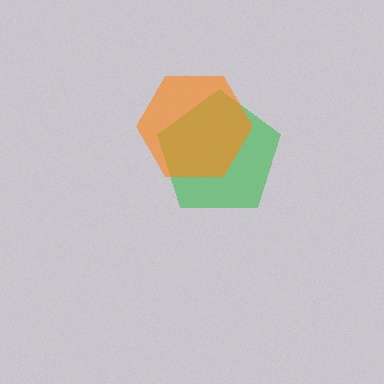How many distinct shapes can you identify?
There are 2 distinct shapes: a green pentagon, an orange hexagon.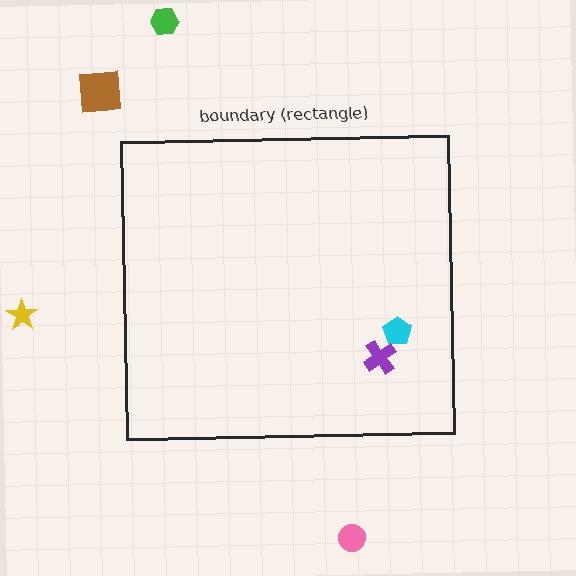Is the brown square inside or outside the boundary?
Outside.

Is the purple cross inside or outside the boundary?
Inside.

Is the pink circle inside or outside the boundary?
Outside.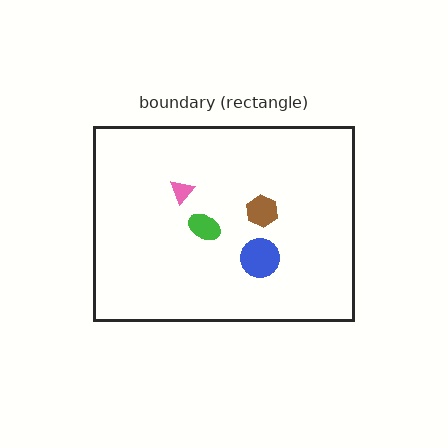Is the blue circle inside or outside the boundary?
Inside.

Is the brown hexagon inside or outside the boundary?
Inside.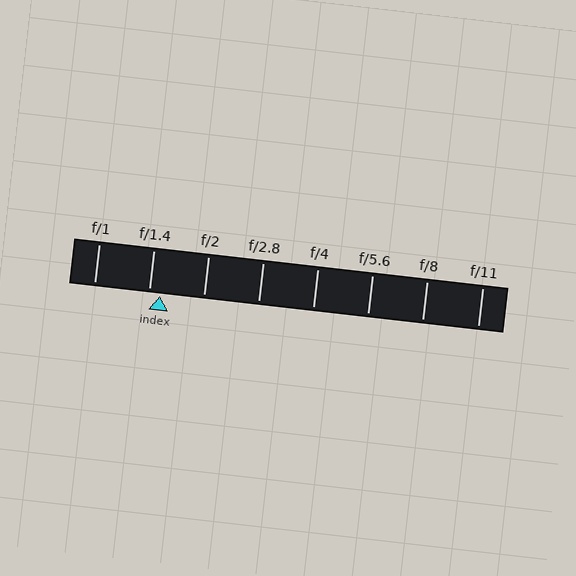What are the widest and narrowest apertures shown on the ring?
The widest aperture shown is f/1 and the narrowest is f/11.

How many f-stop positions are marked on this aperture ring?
There are 8 f-stop positions marked.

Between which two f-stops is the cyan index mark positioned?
The index mark is between f/1.4 and f/2.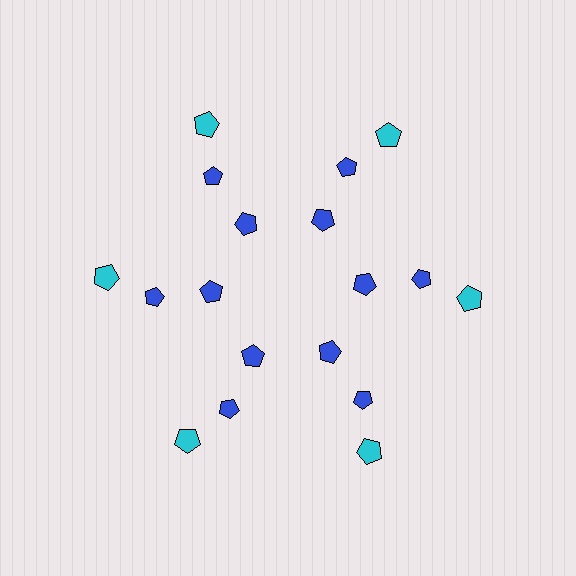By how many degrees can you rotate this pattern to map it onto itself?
The pattern maps onto itself every 60 degrees of rotation.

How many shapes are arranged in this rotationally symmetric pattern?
There are 18 shapes, arranged in 6 groups of 3.